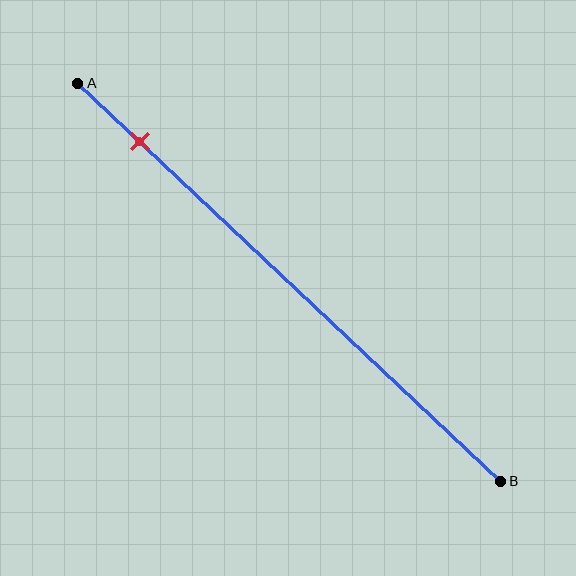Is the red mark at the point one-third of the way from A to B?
No, the mark is at about 15% from A, not at the 33% one-third point.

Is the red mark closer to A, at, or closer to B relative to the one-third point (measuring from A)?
The red mark is closer to point A than the one-third point of segment AB.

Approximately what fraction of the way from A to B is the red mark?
The red mark is approximately 15% of the way from A to B.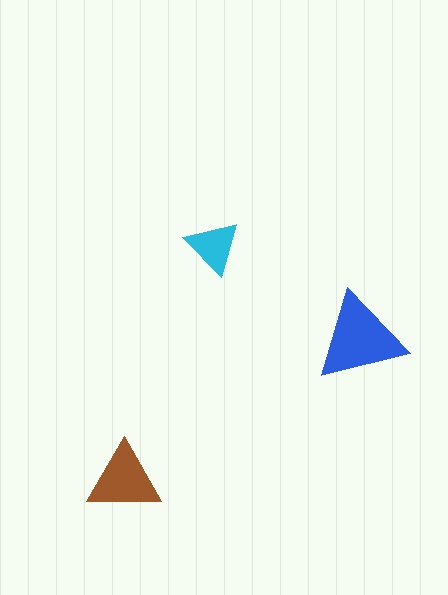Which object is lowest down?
The brown triangle is bottommost.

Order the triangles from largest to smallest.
the blue one, the brown one, the cyan one.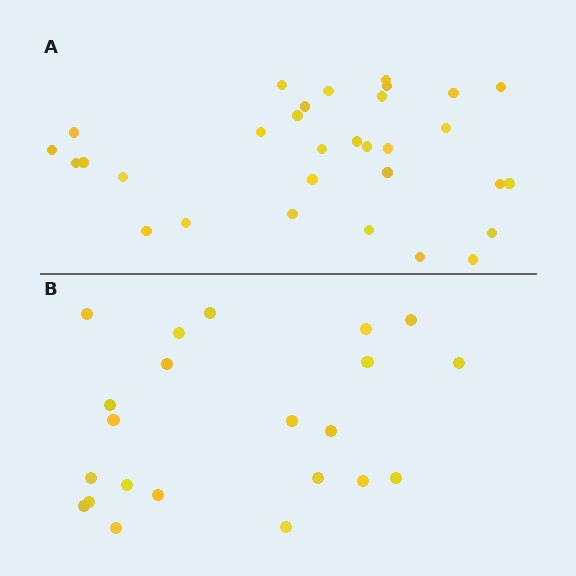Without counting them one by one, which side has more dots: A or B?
Region A (the top region) has more dots.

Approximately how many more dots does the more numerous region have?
Region A has roughly 8 or so more dots than region B.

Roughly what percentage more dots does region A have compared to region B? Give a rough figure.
About 40% more.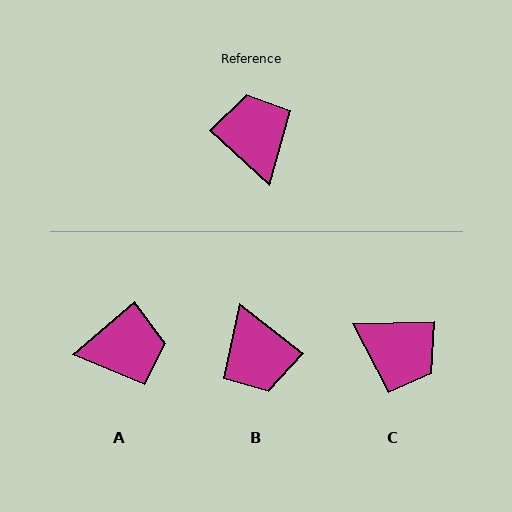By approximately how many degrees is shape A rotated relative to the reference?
Approximately 97 degrees clockwise.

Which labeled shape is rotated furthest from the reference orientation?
B, about 176 degrees away.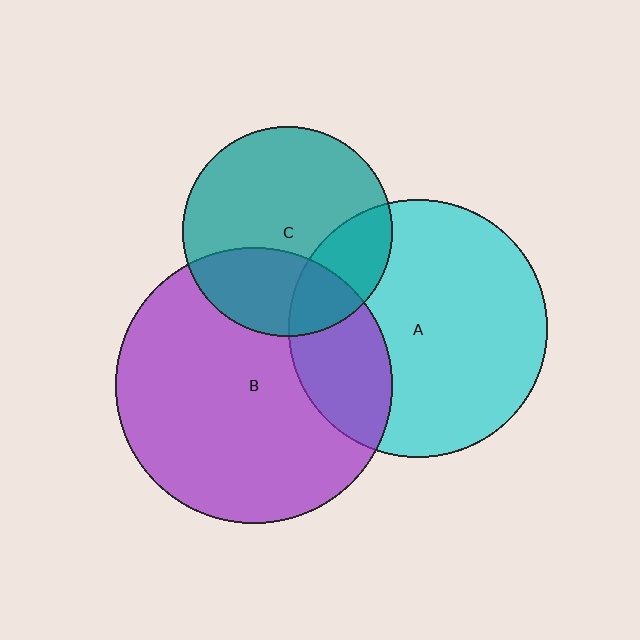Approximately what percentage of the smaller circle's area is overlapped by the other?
Approximately 30%.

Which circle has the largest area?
Circle B (purple).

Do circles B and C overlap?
Yes.